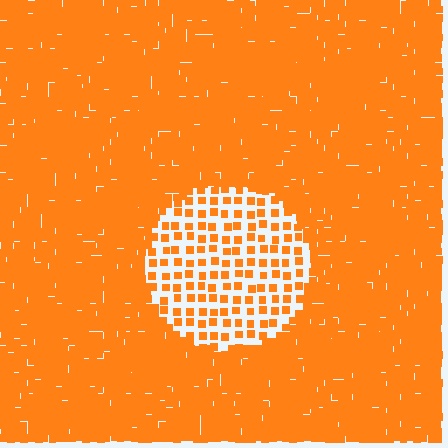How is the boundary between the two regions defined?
The boundary is defined by a change in element density (approximately 3.1x ratio). All elements are the same color, size, and shape.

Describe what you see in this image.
The image contains small orange elements arranged at two different densities. A circle-shaped region is visible where the elements are less densely packed than the surrounding area.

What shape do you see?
I see a circle.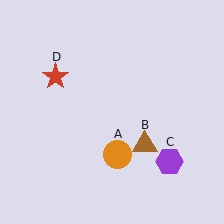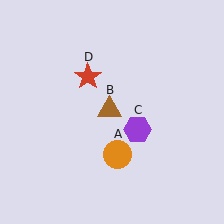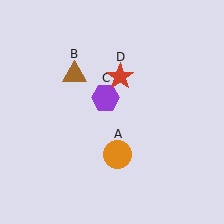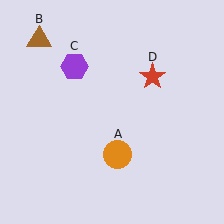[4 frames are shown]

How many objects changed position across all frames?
3 objects changed position: brown triangle (object B), purple hexagon (object C), red star (object D).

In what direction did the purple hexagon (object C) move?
The purple hexagon (object C) moved up and to the left.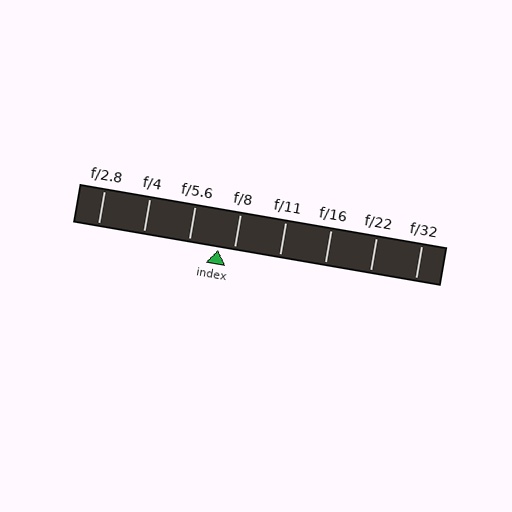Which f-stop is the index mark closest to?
The index mark is closest to f/8.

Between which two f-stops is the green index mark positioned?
The index mark is between f/5.6 and f/8.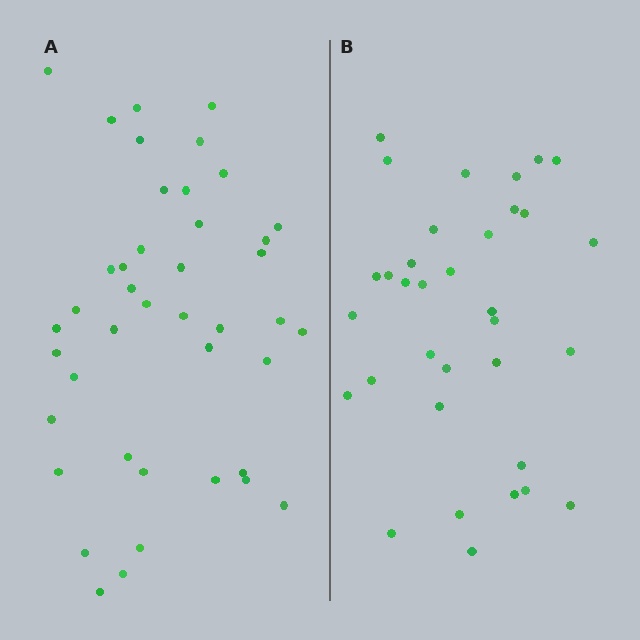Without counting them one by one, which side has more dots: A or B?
Region A (the left region) has more dots.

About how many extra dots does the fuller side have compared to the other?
Region A has roughly 8 or so more dots than region B.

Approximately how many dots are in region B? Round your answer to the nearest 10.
About 30 dots. (The exact count is 34, which rounds to 30.)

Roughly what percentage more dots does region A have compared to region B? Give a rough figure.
About 25% more.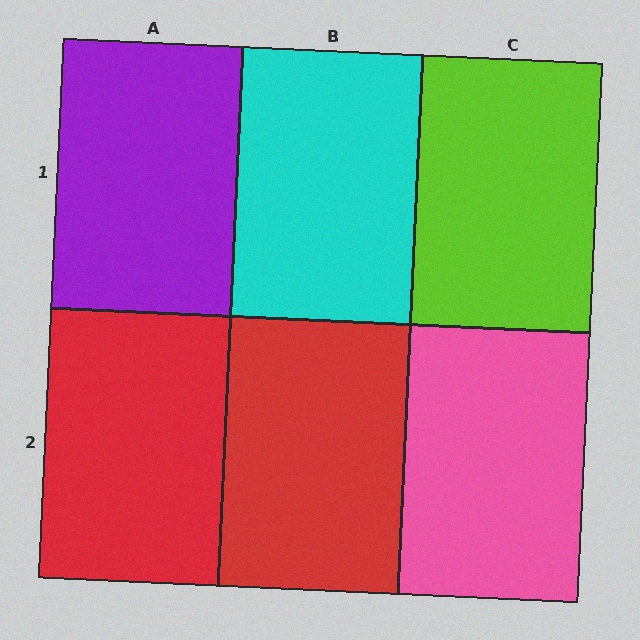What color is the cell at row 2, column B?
Red.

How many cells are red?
2 cells are red.